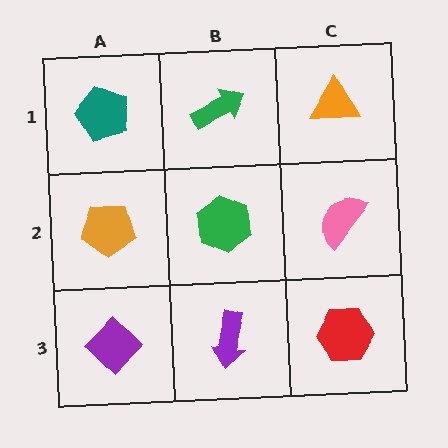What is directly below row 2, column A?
A purple diamond.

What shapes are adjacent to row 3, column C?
A pink semicircle (row 2, column C), a purple arrow (row 3, column B).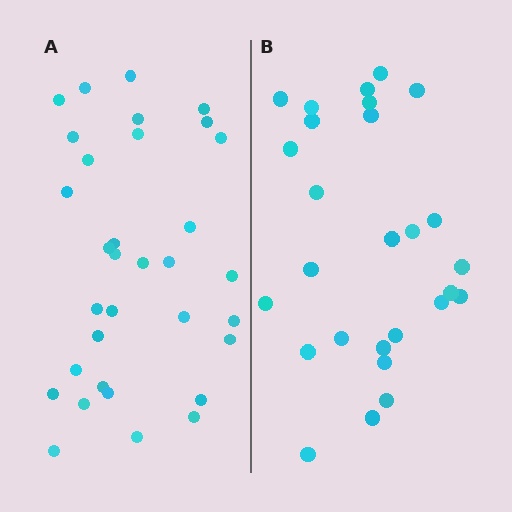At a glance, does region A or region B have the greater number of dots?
Region A (the left region) has more dots.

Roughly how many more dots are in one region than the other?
Region A has about 6 more dots than region B.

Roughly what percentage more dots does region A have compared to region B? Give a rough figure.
About 20% more.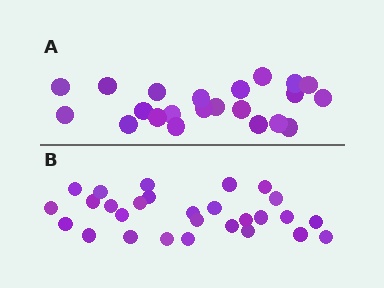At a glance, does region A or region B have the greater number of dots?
Region B (the bottom region) has more dots.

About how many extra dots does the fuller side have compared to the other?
Region B has about 6 more dots than region A.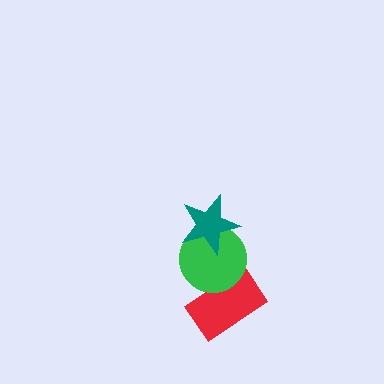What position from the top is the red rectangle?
The red rectangle is 3rd from the top.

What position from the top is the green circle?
The green circle is 2nd from the top.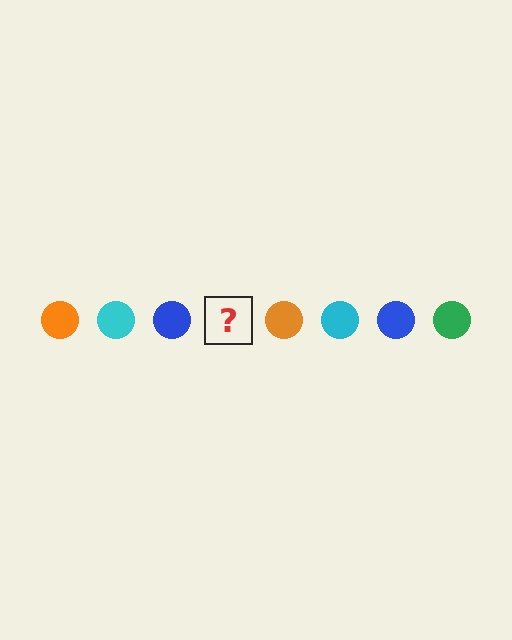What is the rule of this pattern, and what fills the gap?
The rule is that the pattern cycles through orange, cyan, blue, green circles. The gap should be filled with a green circle.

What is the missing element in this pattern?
The missing element is a green circle.